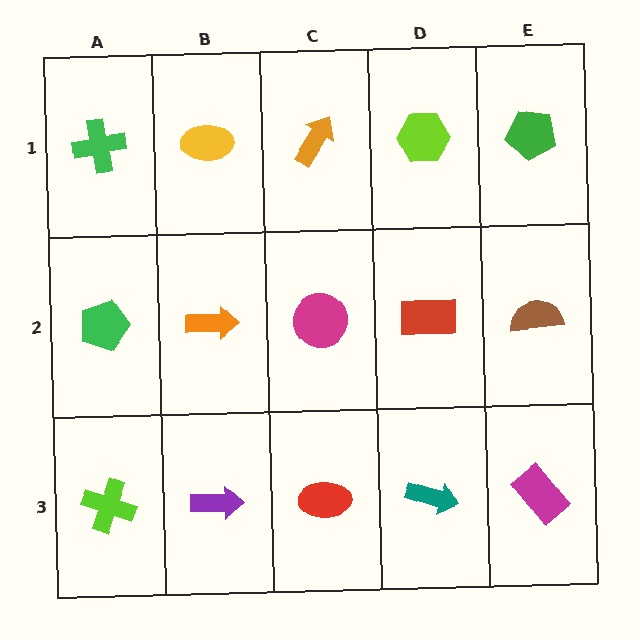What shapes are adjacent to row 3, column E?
A brown semicircle (row 2, column E), a teal arrow (row 3, column D).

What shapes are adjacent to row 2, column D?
A lime hexagon (row 1, column D), a teal arrow (row 3, column D), a magenta circle (row 2, column C), a brown semicircle (row 2, column E).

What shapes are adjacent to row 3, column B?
An orange arrow (row 2, column B), a lime cross (row 3, column A), a red ellipse (row 3, column C).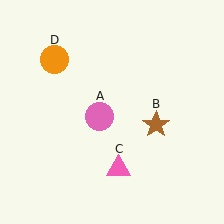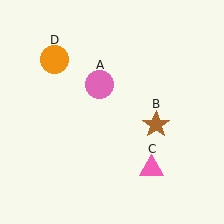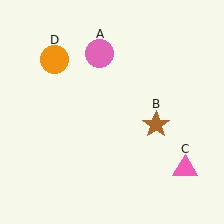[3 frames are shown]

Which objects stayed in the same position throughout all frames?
Brown star (object B) and orange circle (object D) remained stationary.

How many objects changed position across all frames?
2 objects changed position: pink circle (object A), pink triangle (object C).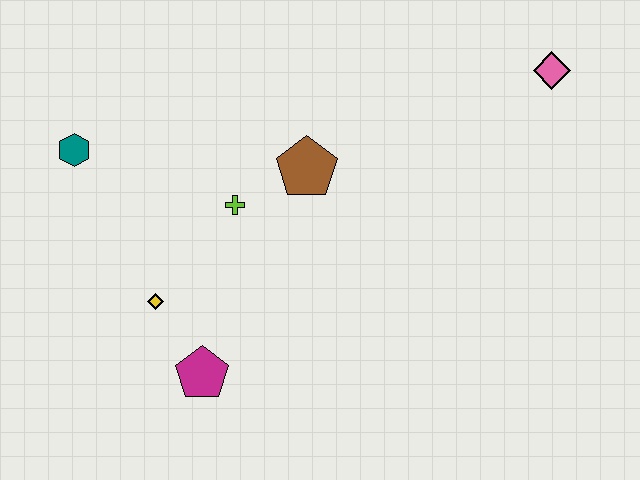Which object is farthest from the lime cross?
The pink diamond is farthest from the lime cross.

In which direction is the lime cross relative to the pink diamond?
The lime cross is to the left of the pink diamond.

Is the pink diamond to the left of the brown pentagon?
No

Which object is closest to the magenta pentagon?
The yellow diamond is closest to the magenta pentagon.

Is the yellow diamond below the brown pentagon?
Yes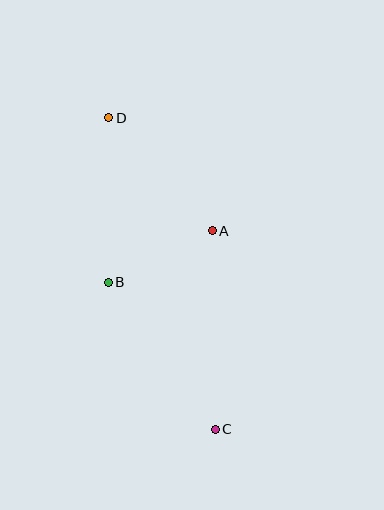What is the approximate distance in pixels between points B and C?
The distance between B and C is approximately 182 pixels.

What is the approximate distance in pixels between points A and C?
The distance between A and C is approximately 198 pixels.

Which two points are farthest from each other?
Points C and D are farthest from each other.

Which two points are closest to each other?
Points A and B are closest to each other.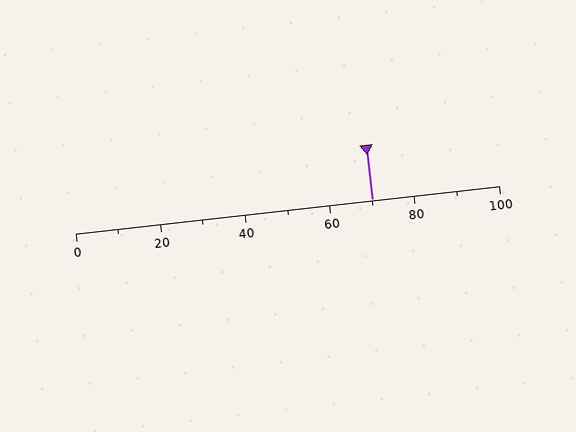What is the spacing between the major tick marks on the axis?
The major ticks are spaced 20 apart.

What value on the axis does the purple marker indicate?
The marker indicates approximately 70.